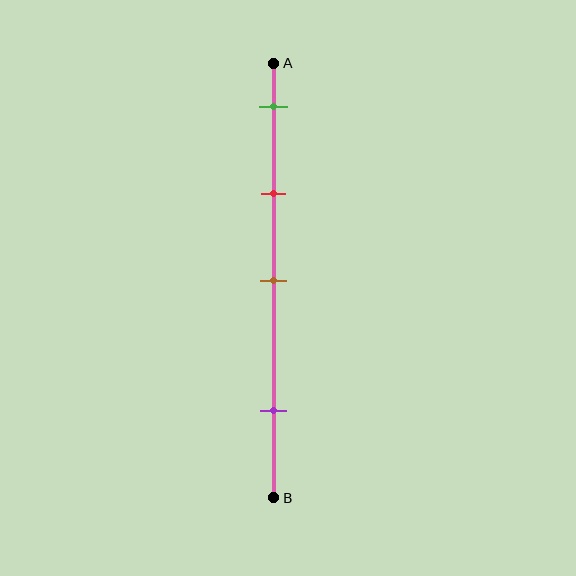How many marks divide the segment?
There are 4 marks dividing the segment.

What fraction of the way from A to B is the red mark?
The red mark is approximately 30% (0.3) of the way from A to B.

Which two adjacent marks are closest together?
The green and red marks are the closest adjacent pair.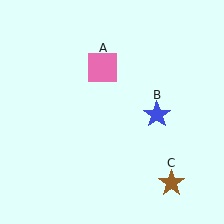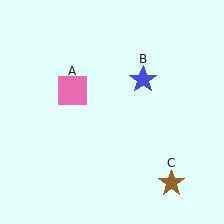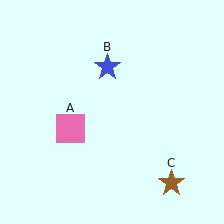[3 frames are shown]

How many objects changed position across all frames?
2 objects changed position: pink square (object A), blue star (object B).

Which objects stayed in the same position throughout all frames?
Brown star (object C) remained stationary.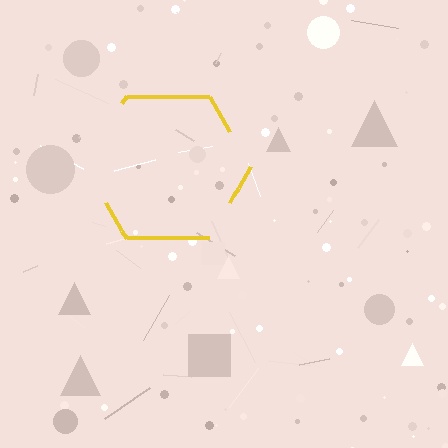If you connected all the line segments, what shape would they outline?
They would outline a hexagon.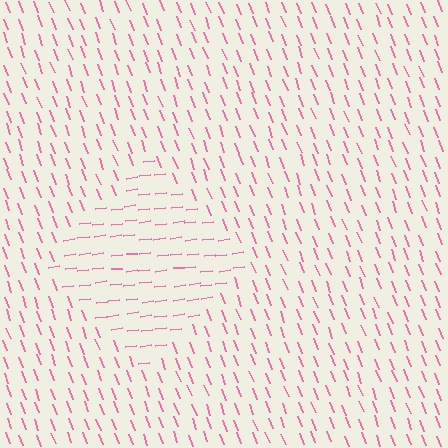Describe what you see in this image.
The image is filled with small pink line segments. A diamond region in the image has lines oriented differently from the surrounding lines, creating a visible texture boundary.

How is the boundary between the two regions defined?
The boundary is defined purely by a change in line orientation (approximately 76 degrees difference). All lines are the same color and thickness.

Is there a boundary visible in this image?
Yes, there is a texture boundary formed by a change in line orientation.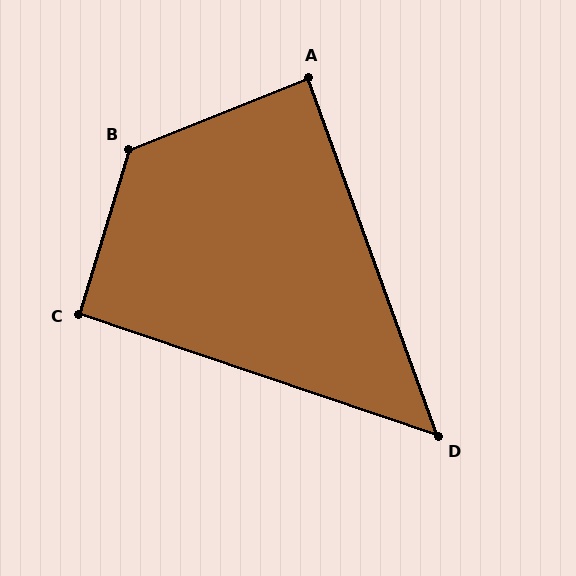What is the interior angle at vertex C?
Approximately 92 degrees (approximately right).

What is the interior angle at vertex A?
Approximately 88 degrees (approximately right).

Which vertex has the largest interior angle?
B, at approximately 129 degrees.